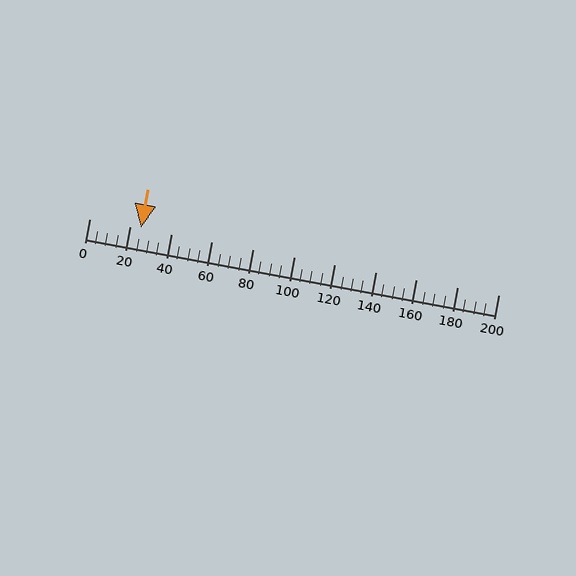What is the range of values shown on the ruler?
The ruler shows values from 0 to 200.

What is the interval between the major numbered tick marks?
The major tick marks are spaced 20 units apart.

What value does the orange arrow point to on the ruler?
The orange arrow points to approximately 25.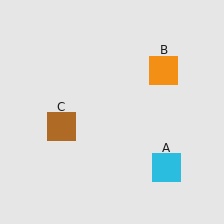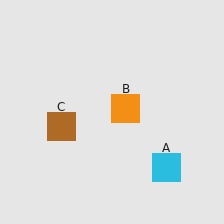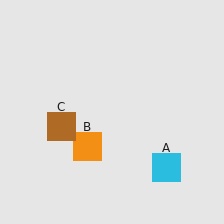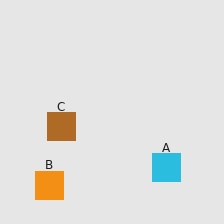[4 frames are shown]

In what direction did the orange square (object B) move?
The orange square (object B) moved down and to the left.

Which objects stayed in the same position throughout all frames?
Cyan square (object A) and brown square (object C) remained stationary.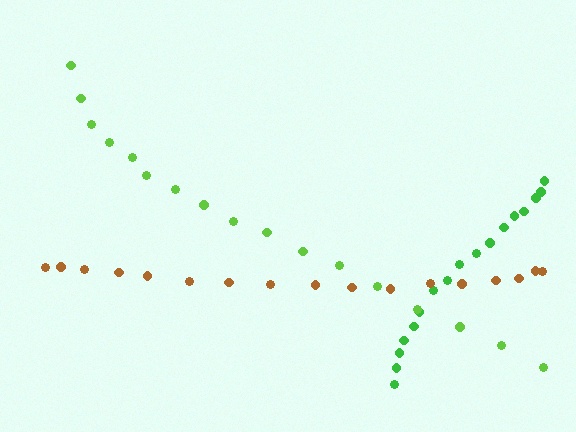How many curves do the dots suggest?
There are 3 distinct paths.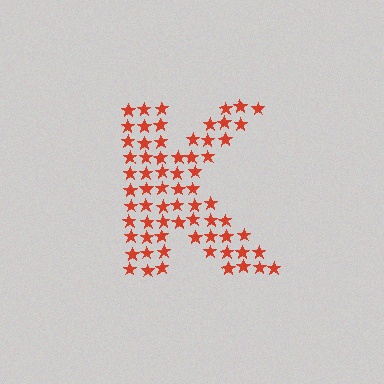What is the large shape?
The large shape is the letter K.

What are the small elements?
The small elements are stars.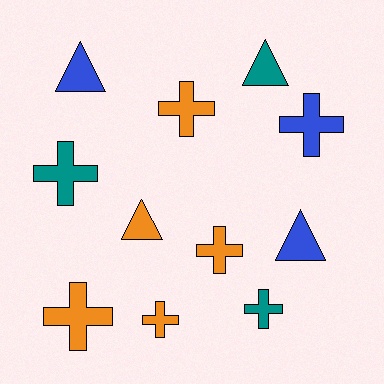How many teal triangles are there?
There is 1 teal triangle.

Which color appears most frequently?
Orange, with 5 objects.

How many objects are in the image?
There are 11 objects.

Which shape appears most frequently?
Cross, with 7 objects.